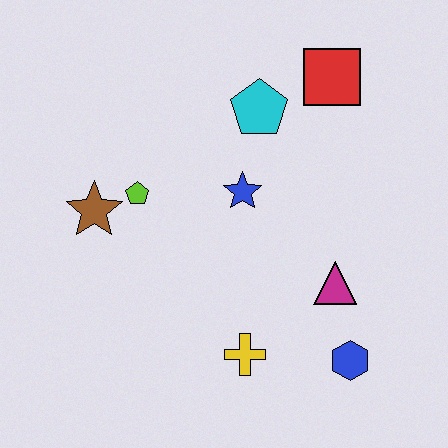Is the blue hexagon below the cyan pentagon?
Yes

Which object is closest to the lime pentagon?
The brown star is closest to the lime pentagon.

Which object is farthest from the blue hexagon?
The brown star is farthest from the blue hexagon.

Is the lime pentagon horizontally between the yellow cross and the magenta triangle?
No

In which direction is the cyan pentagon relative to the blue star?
The cyan pentagon is above the blue star.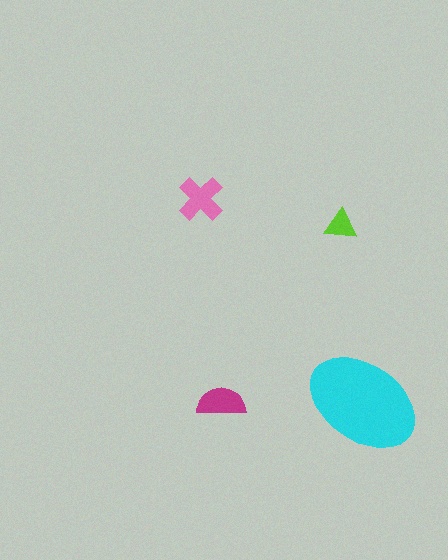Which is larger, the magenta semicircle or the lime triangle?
The magenta semicircle.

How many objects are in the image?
There are 4 objects in the image.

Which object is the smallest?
The lime triangle.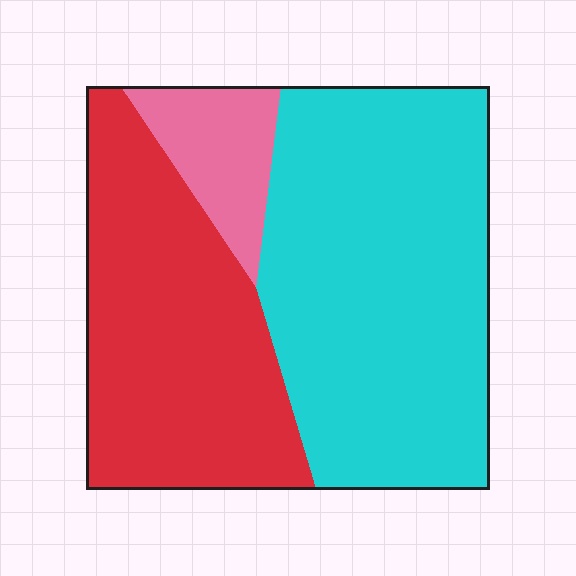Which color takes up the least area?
Pink, at roughly 10%.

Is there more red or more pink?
Red.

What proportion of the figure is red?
Red covers around 35% of the figure.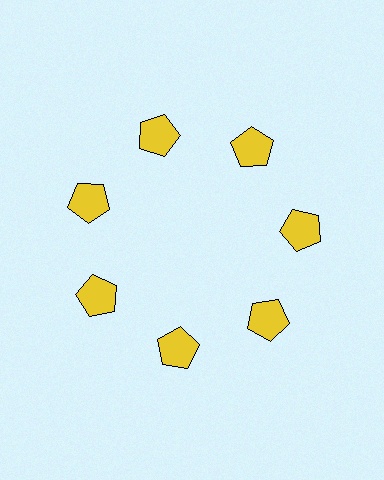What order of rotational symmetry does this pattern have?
This pattern has 7-fold rotational symmetry.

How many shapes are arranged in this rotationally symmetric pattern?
There are 7 shapes, arranged in 7 groups of 1.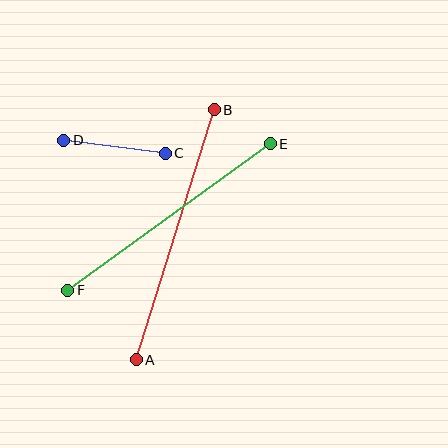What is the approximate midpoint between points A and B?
The midpoint is at approximately (175, 235) pixels.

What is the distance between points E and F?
The distance is approximately 250 pixels.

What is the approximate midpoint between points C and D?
The midpoint is at approximately (115, 147) pixels.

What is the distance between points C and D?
The distance is approximately 103 pixels.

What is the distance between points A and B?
The distance is approximately 262 pixels.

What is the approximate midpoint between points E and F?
The midpoint is at approximately (169, 217) pixels.